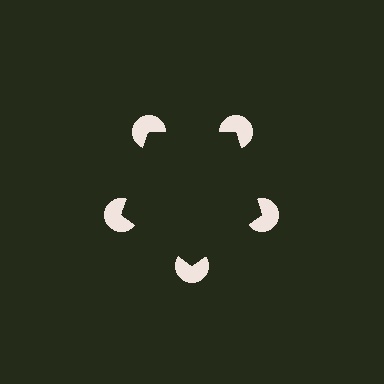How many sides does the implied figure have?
5 sides.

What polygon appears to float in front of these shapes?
An illusory pentagon — its edges are inferred from the aligned wedge cuts in the pac-man discs, not physically drawn.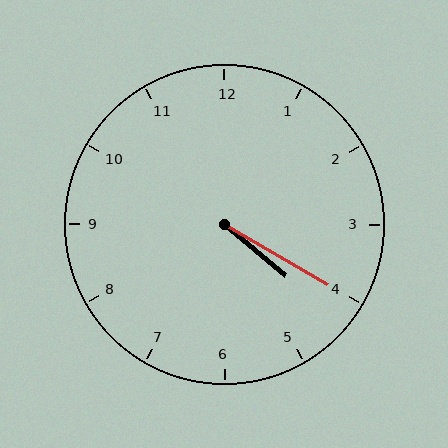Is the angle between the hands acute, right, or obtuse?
It is acute.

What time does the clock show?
4:20.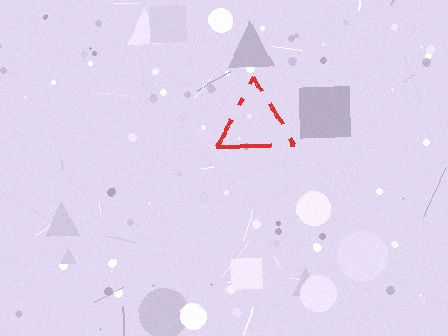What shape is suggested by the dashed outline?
The dashed outline suggests a triangle.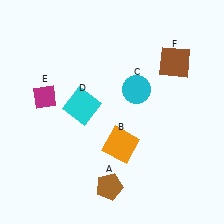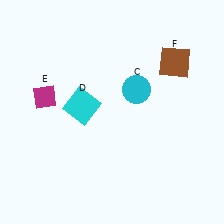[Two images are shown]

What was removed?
The brown pentagon (A), the orange square (B) were removed in Image 2.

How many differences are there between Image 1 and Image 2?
There are 2 differences between the two images.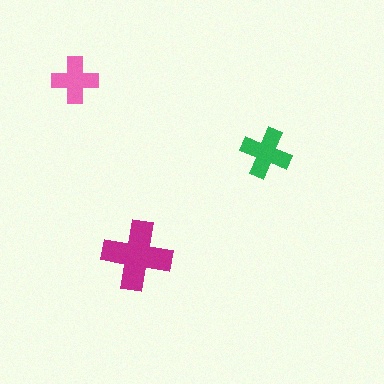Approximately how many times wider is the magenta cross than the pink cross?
About 1.5 times wider.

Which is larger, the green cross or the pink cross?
The green one.